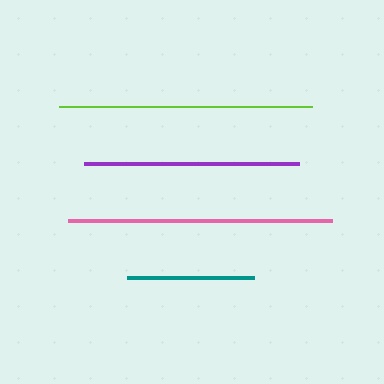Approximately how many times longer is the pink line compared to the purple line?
The pink line is approximately 1.2 times the length of the purple line.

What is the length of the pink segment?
The pink segment is approximately 264 pixels long.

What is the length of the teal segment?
The teal segment is approximately 127 pixels long.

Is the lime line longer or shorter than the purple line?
The lime line is longer than the purple line.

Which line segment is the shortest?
The teal line is the shortest at approximately 127 pixels.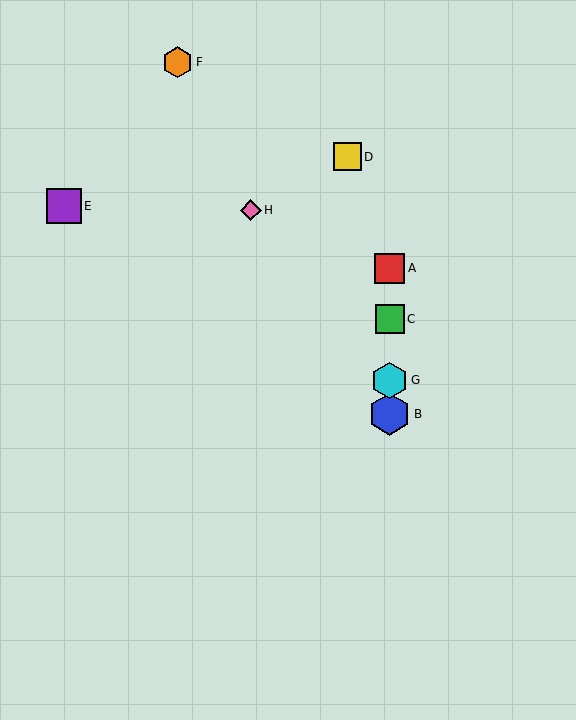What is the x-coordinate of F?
Object F is at x≈177.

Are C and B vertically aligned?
Yes, both are at x≈390.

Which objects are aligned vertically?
Objects A, B, C, G are aligned vertically.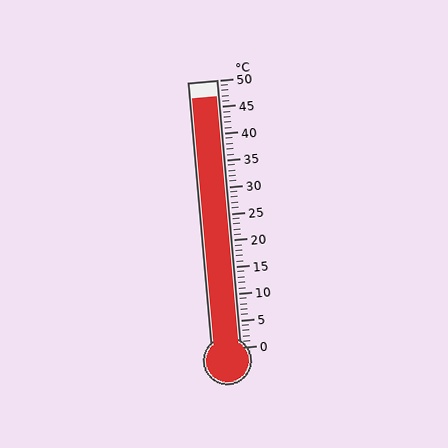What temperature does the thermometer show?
The thermometer shows approximately 47°C.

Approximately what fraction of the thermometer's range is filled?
The thermometer is filled to approximately 95% of its range.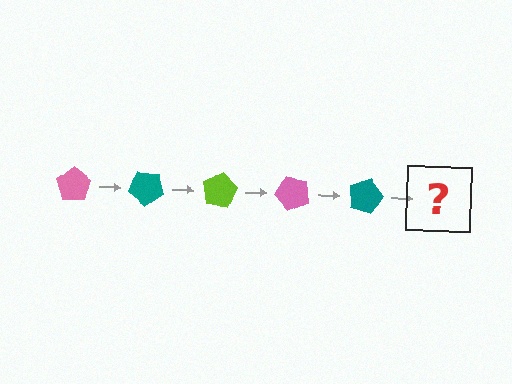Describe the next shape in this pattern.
It should be a lime pentagon, rotated 200 degrees from the start.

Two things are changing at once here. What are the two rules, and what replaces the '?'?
The two rules are that it rotates 40 degrees each step and the color cycles through pink, teal, and lime. The '?' should be a lime pentagon, rotated 200 degrees from the start.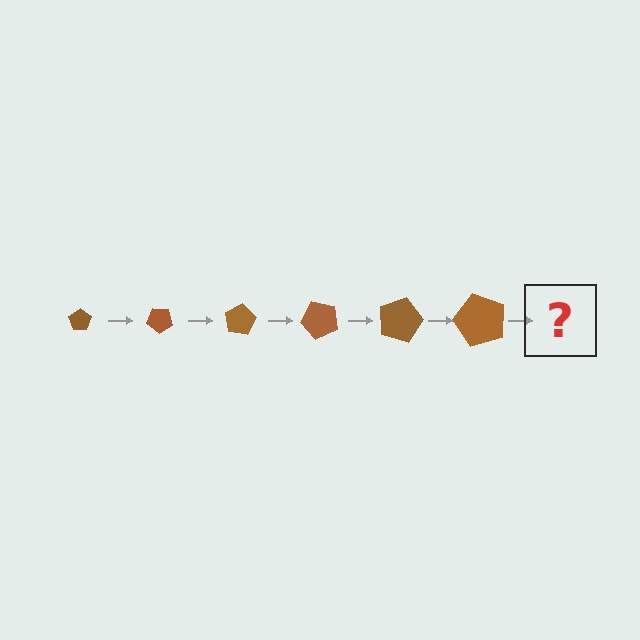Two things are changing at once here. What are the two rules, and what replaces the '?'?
The two rules are that the pentagon grows larger each step and it rotates 40 degrees each step. The '?' should be a pentagon, larger than the previous one and rotated 240 degrees from the start.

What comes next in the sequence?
The next element should be a pentagon, larger than the previous one and rotated 240 degrees from the start.